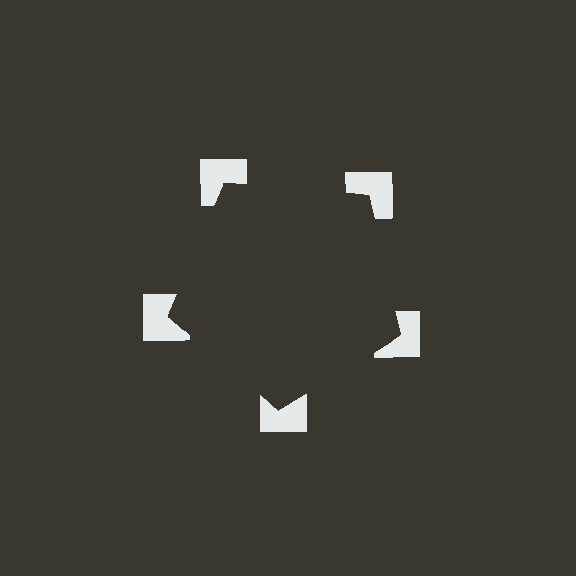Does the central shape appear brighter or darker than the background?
It typically appears slightly darker than the background, even though no actual brightness change is drawn.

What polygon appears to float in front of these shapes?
An illusory pentagon — its edges are inferred from the aligned wedge cuts in the notched squares, not physically drawn.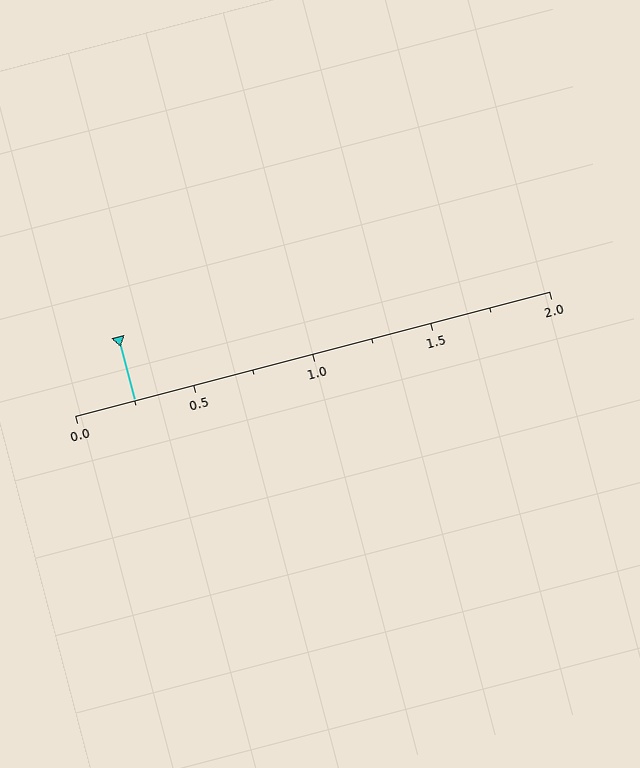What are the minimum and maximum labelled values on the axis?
The axis runs from 0.0 to 2.0.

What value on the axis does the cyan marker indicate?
The marker indicates approximately 0.25.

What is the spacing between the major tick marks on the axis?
The major ticks are spaced 0.5 apart.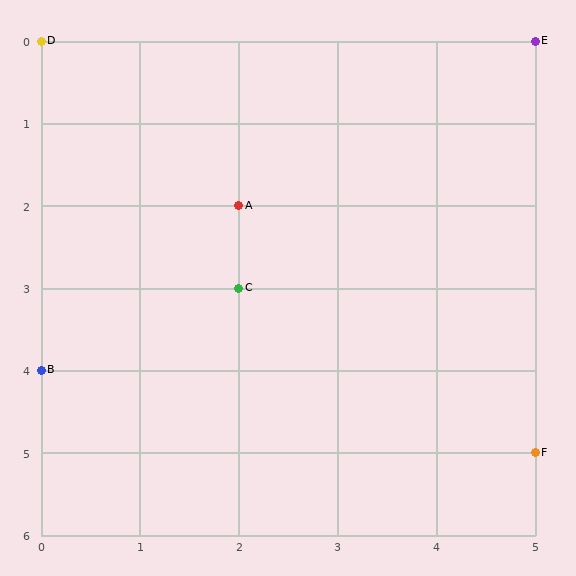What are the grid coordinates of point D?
Point D is at grid coordinates (0, 0).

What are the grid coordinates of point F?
Point F is at grid coordinates (5, 5).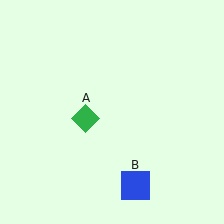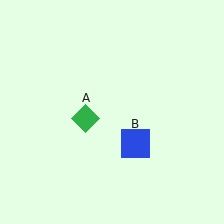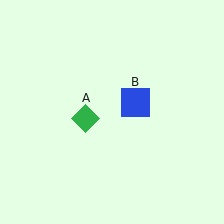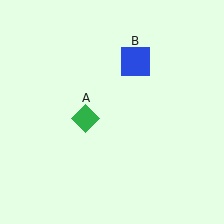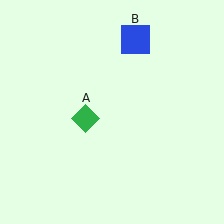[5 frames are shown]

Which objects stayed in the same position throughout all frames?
Green diamond (object A) remained stationary.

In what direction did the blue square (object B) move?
The blue square (object B) moved up.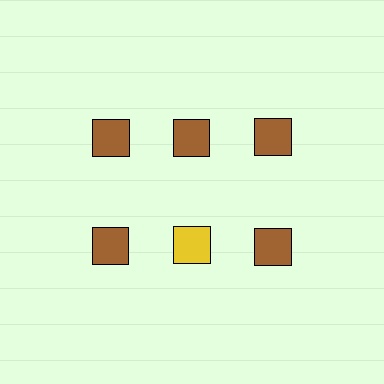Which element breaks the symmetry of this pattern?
The yellow square in the second row, second from left column breaks the symmetry. All other shapes are brown squares.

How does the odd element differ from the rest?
It has a different color: yellow instead of brown.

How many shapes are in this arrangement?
There are 6 shapes arranged in a grid pattern.